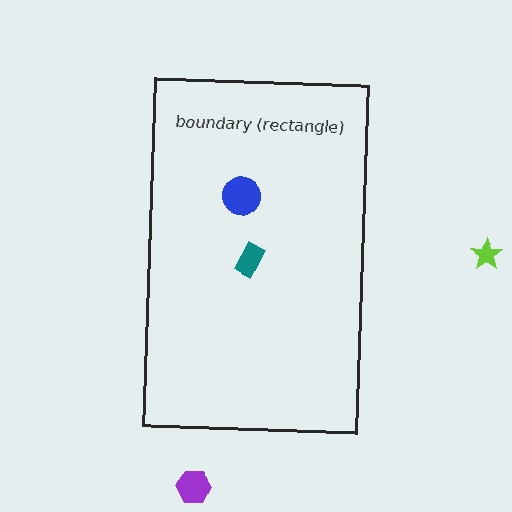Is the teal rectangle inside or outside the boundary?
Inside.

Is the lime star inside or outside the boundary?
Outside.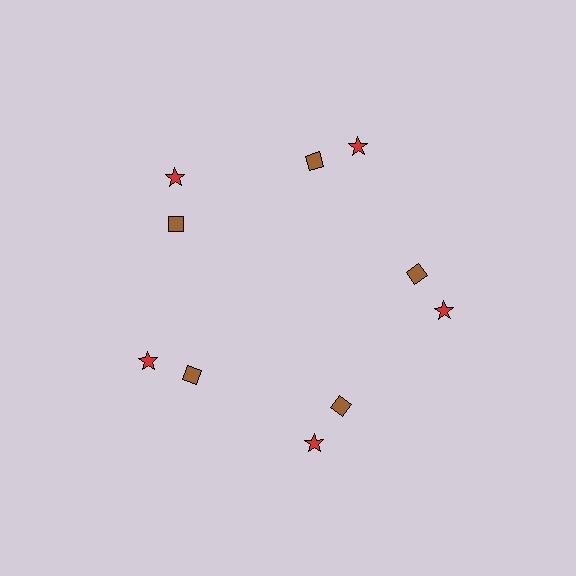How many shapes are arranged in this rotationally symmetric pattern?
There are 10 shapes, arranged in 5 groups of 2.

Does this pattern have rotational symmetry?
Yes, this pattern has 5-fold rotational symmetry. It looks the same after rotating 72 degrees around the center.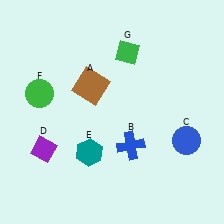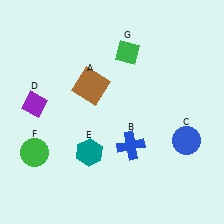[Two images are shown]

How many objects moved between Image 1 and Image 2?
2 objects moved between the two images.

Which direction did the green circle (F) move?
The green circle (F) moved down.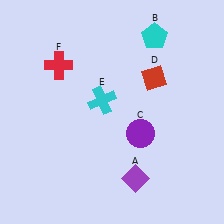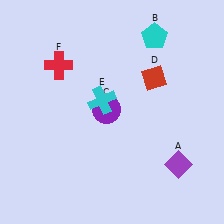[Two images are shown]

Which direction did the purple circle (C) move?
The purple circle (C) moved left.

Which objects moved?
The objects that moved are: the purple diamond (A), the purple circle (C).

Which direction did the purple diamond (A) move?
The purple diamond (A) moved right.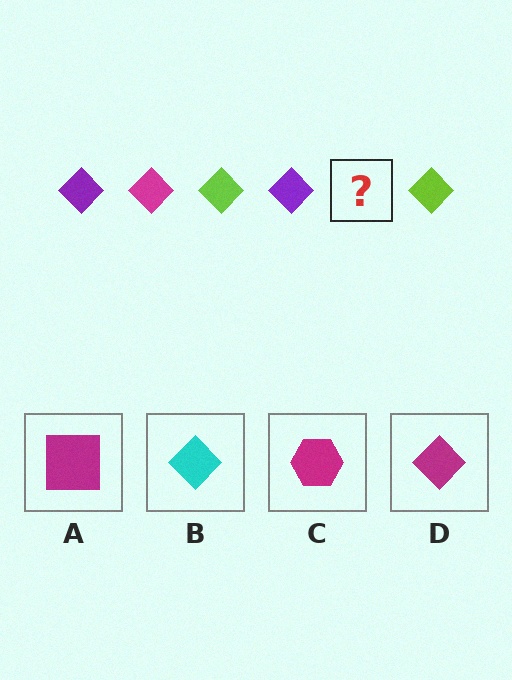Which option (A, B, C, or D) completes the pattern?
D.